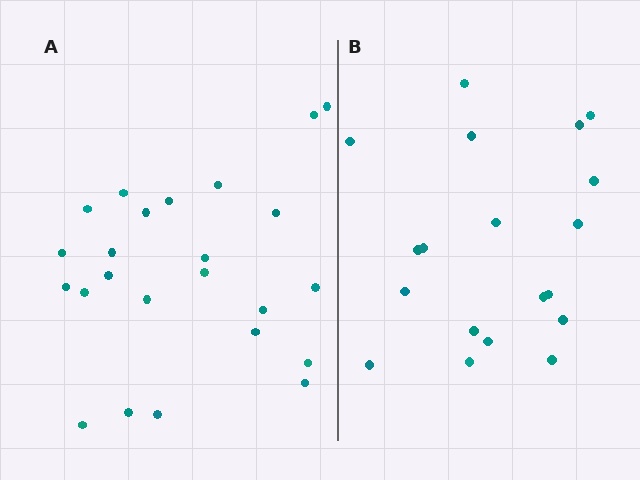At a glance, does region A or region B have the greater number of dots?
Region A (the left region) has more dots.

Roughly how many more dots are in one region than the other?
Region A has about 5 more dots than region B.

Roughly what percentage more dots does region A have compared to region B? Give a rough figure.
About 25% more.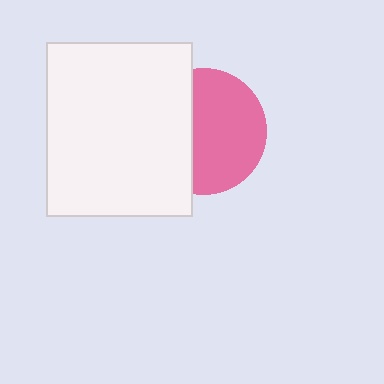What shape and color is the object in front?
The object in front is a white rectangle.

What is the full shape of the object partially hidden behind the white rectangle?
The partially hidden object is a pink circle.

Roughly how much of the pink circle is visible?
About half of it is visible (roughly 60%).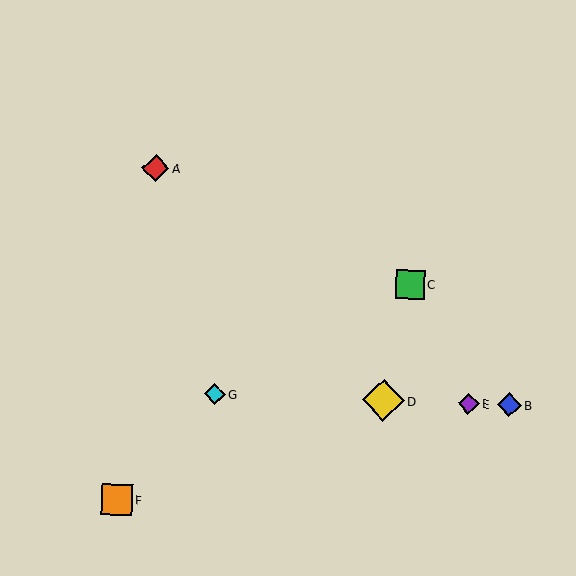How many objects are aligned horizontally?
4 objects (B, D, E, G) are aligned horizontally.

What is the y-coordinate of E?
Object E is at y≈404.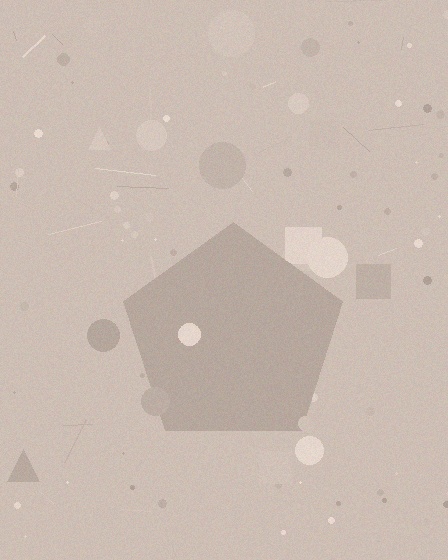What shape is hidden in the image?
A pentagon is hidden in the image.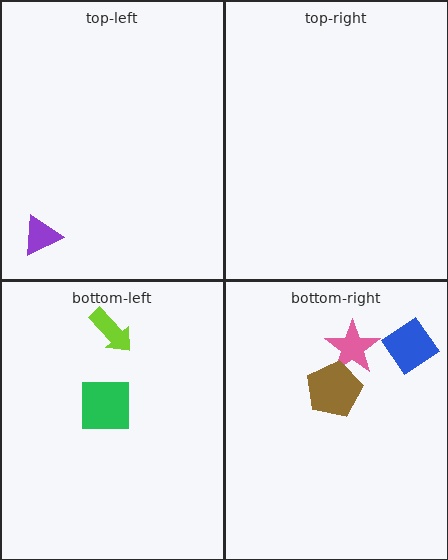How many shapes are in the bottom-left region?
2.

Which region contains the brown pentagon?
The bottom-right region.